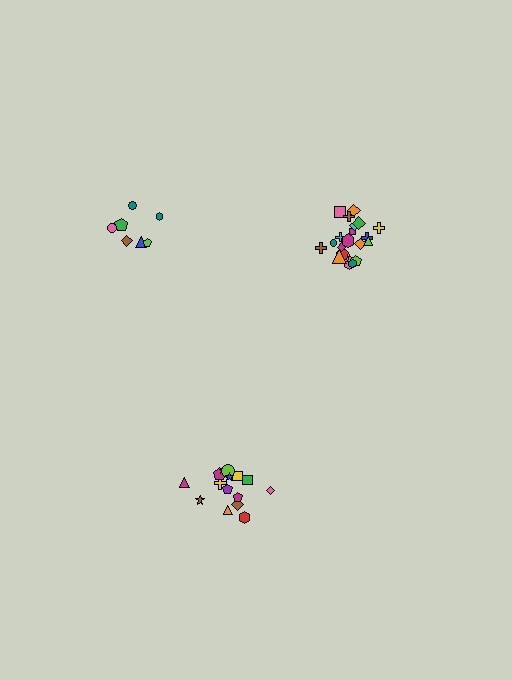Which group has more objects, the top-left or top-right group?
The top-right group.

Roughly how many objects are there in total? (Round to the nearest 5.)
Roughly 45 objects in total.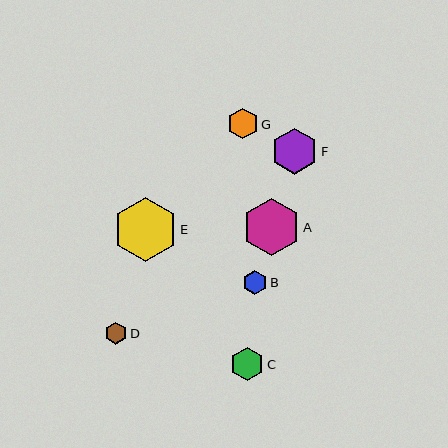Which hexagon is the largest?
Hexagon E is the largest with a size of approximately 64 pixels.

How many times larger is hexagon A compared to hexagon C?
Hexagon A is approximately 1.7 times the size of hexagon C.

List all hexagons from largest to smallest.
From largest to smallest: E, A, F, C, G, B, D.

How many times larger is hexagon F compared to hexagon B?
Hexagon F is approximately 1.9 times the size of hexagon B.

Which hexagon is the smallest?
Hexagon D is the smallest with a size of approximately 22 pixels.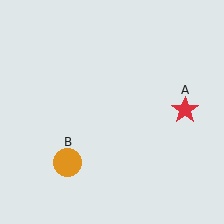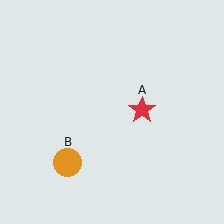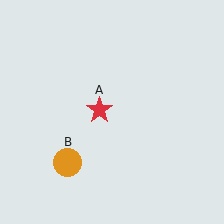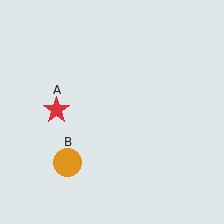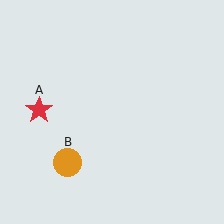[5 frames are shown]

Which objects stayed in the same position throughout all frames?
Orange circle (object B) remained stationary.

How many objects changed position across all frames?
1 object changed position: red star (object A).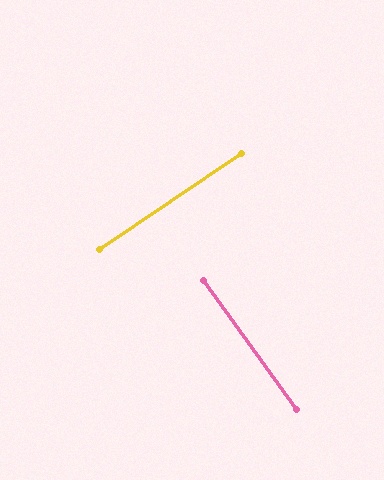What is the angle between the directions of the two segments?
Approximately 89 degrees.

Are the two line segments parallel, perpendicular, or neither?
Perpendicular — they meet at approximately 89°.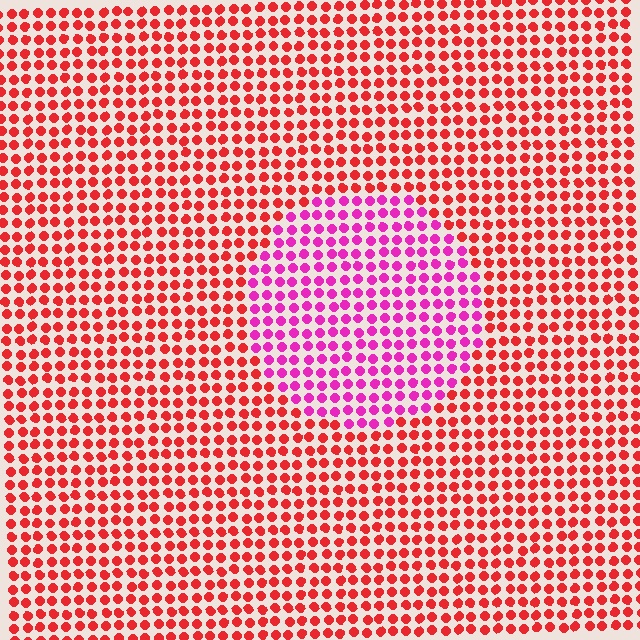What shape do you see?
I see a circle.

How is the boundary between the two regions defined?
The boundary is defined purely by a slight shift in hue (about 45 degrees). Spacing, size, and orientation are identical on both sides.